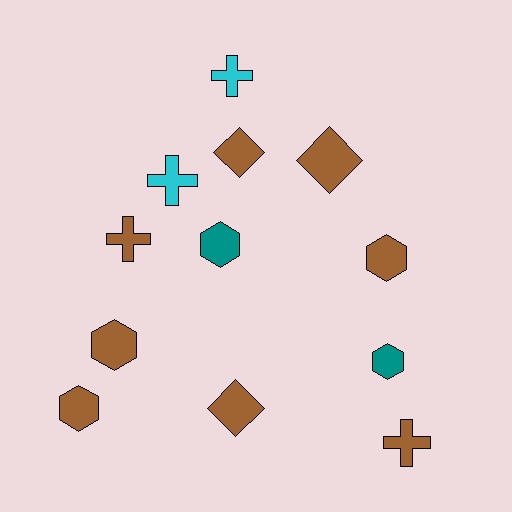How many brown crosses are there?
There are 2 brown crosses.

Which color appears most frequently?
Brown, with 8 objects.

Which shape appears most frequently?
Hexagon, with 5 objects.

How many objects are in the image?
There are 12 objects.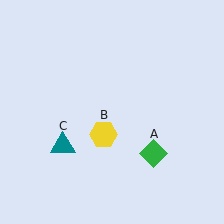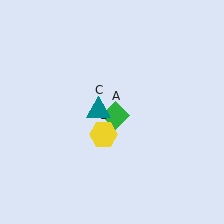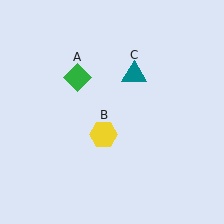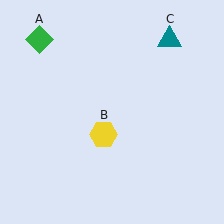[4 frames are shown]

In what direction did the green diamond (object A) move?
The green diamond (object A) moved up and to the left.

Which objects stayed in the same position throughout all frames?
Yellow hexagon (object B) remained stationary.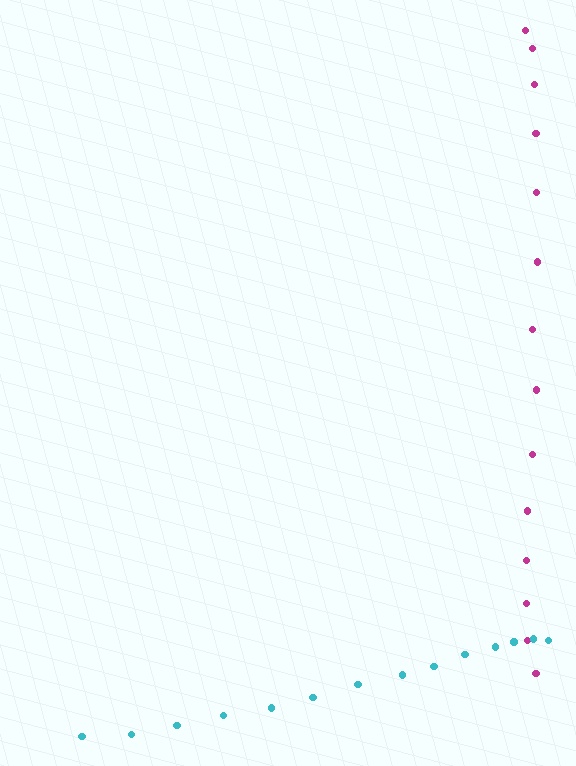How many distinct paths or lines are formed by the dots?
There are 2 distinct paths.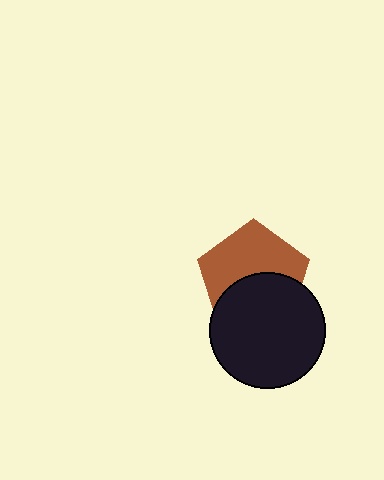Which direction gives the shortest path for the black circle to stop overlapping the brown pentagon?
Moving down gives the shortest separation.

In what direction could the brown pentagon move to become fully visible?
The brown pentagon could move up. That would shift it out from behind the black circle entirely.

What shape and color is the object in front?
The object in front is a black circle.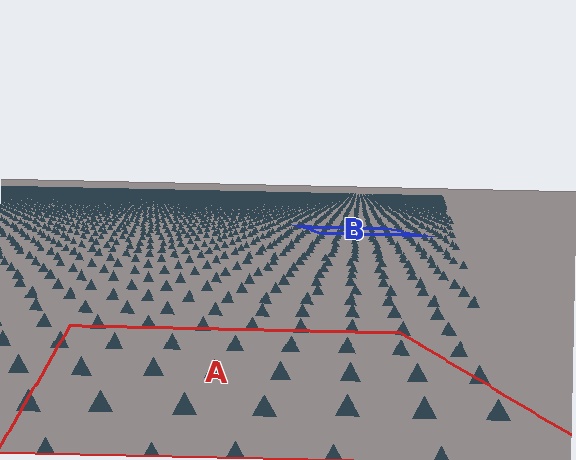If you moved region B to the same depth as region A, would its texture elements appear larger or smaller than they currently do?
They would appear larger. At a closer depth, the same texture elements are projected at a bigger on-screen size.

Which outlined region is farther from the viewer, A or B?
Region B is farther from the viewer — the texture elements inside it appear smaller and more densely packed.